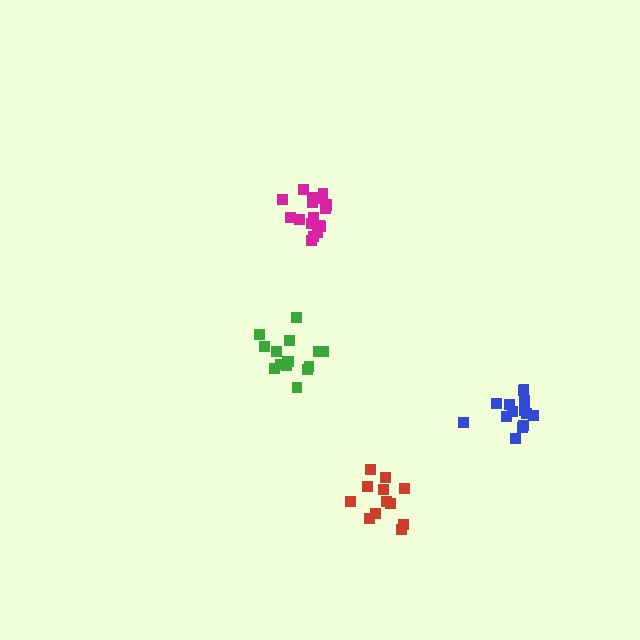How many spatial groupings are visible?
There are 4 spatial groupings.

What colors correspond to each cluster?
The clusters are colored: magenta, green, blue, red.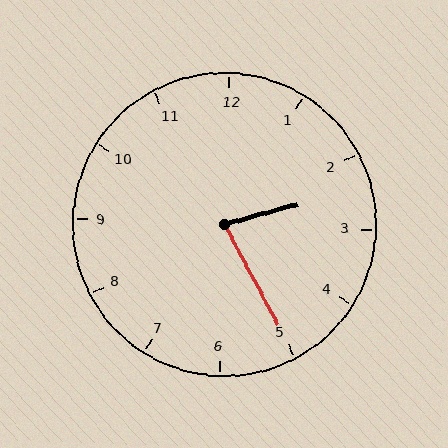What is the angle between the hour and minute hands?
Approximately 78 degrees.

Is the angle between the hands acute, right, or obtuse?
It is acute.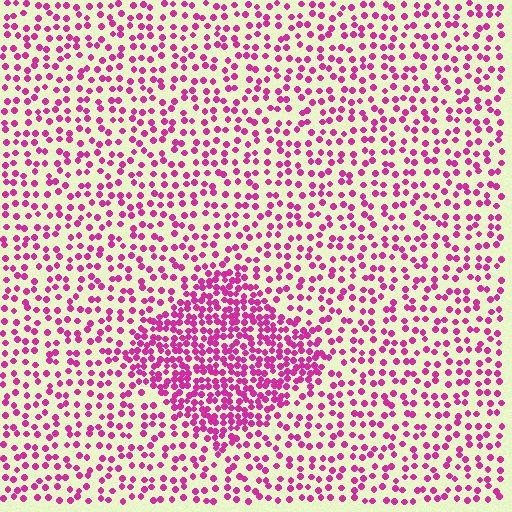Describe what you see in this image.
The image contains small magenta elements arranged at two different densities. A diamond-shaped region is visible where the elements are more densely packed than the surrounding area.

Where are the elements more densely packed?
The elements are more densely packed inside the diamond boundary.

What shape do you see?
I see a diamond.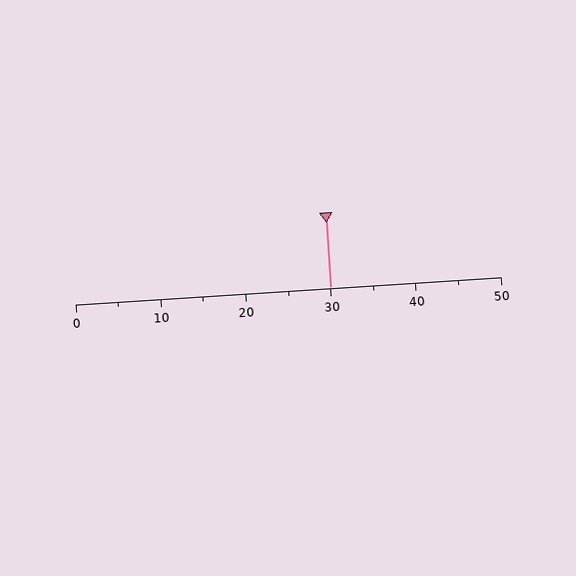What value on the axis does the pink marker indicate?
The marker indicates approximately 30.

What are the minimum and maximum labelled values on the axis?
The axis runs from 0 to 50.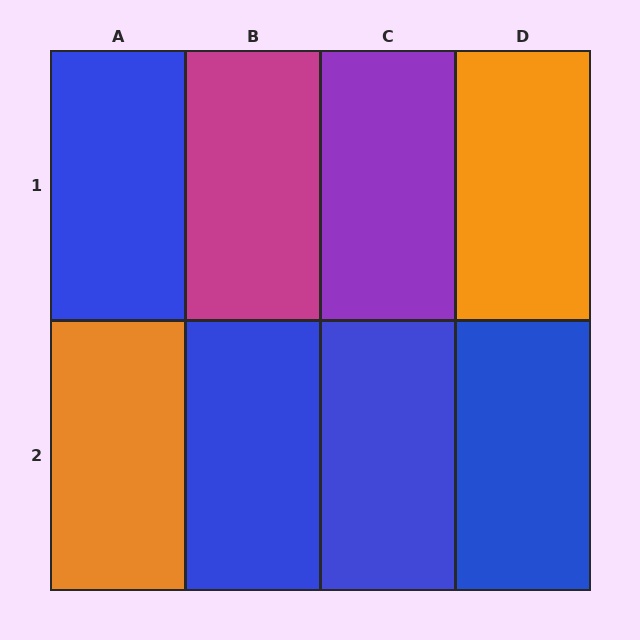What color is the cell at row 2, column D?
Blue.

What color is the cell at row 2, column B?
Blue.